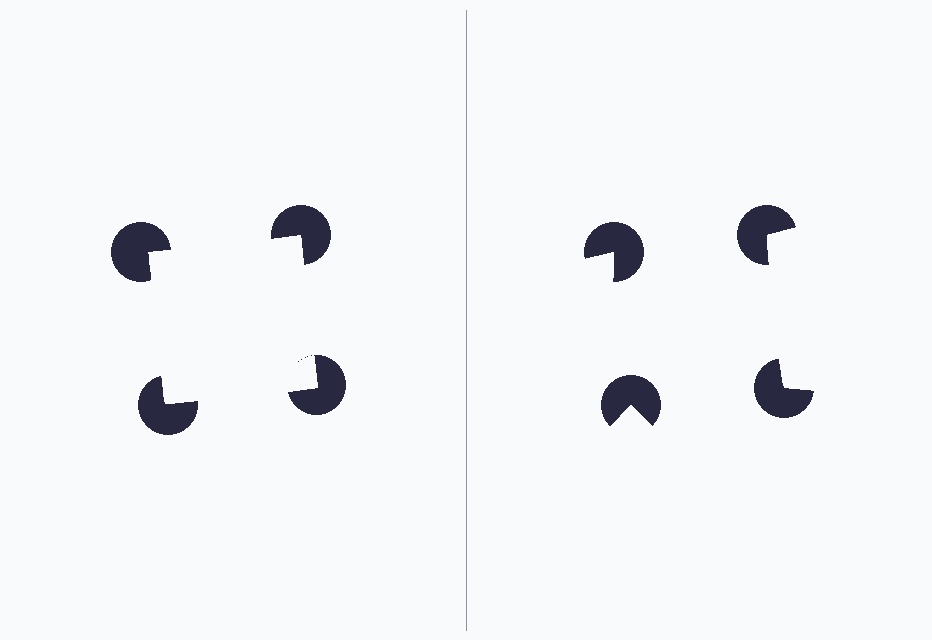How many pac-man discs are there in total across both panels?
8 — 4 on each side.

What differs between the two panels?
The pac-man discs are positioned identically on both sides; only the wedge orientations differ. On the left they align to a square; on the right they are misaligned.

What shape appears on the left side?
An illusory square.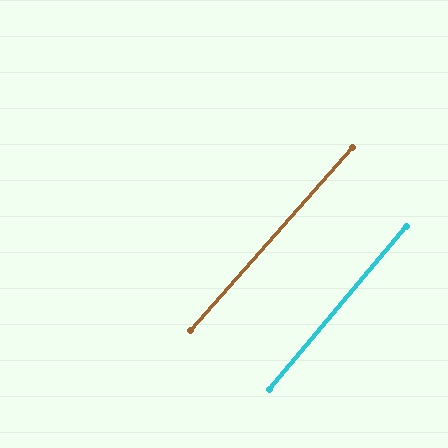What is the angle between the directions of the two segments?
Approximately 1 degree.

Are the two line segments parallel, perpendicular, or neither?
Parallel — their directions differ by only 1.3°.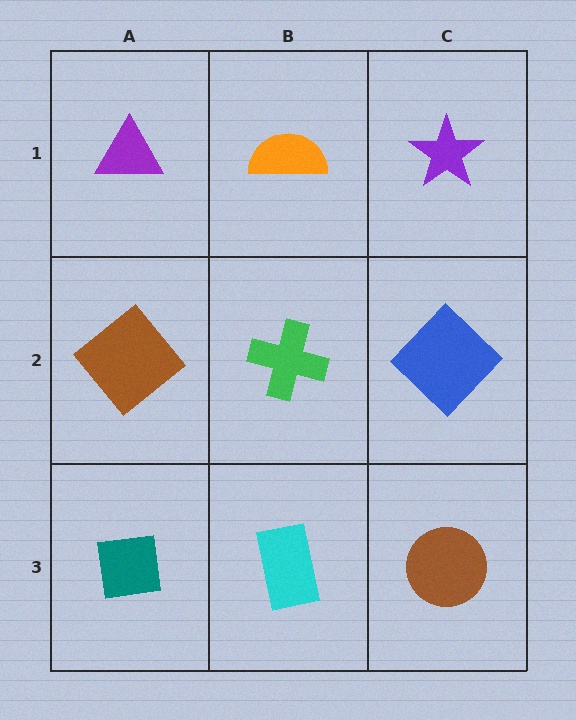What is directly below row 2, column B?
A cyan rectangle.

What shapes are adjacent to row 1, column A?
A brown diamond (row 2, column A), an orange semicircle (row 1, column B).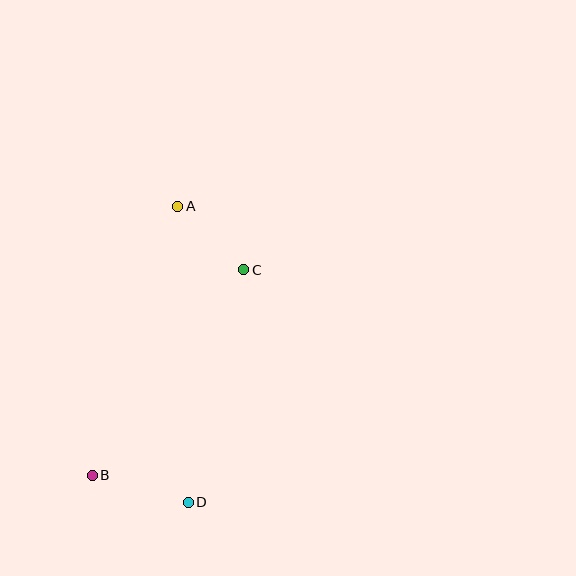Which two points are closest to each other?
Points A and C are closest to each other.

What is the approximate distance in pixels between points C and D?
The distance between C and D is approximately 239 pixels.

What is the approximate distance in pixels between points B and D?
The distance between B and D is approximately 100 pixels.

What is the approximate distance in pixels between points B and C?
The distance between B and C is approximately 255 pixels.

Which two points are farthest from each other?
Points A and D are farthest from each other.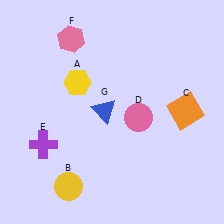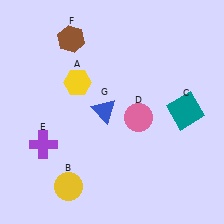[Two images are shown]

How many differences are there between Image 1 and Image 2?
There are 2 differences between the two images.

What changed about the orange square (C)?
In Image 1, C is orange. In Image 2, it changed to teal.